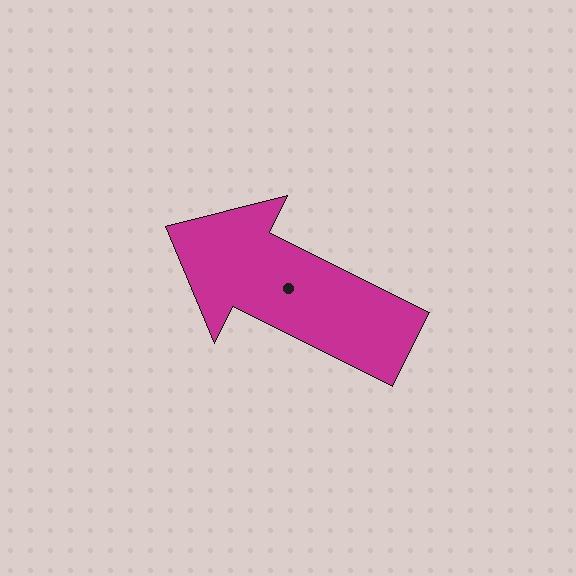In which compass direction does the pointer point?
Northwest.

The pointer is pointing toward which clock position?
Roughly 10 o'clock.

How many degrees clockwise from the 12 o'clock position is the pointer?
Approximately 297 degrees.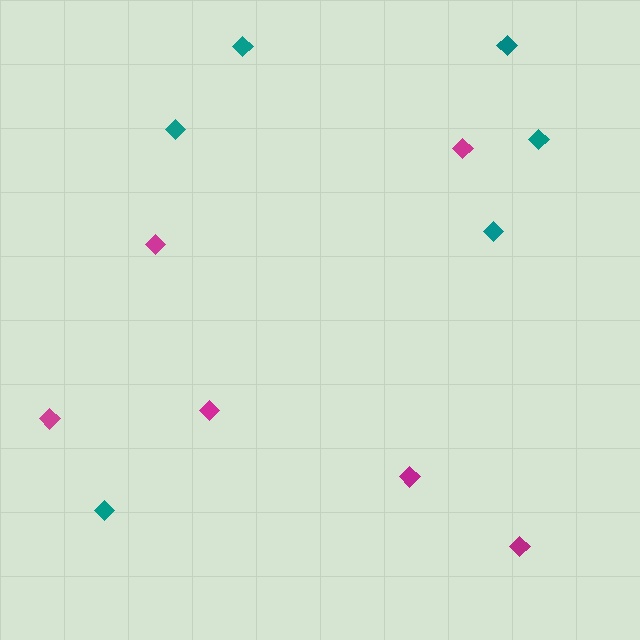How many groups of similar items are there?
There are 2 groups: one group of magenta diamonds (6) and one group of teal diamonds (6).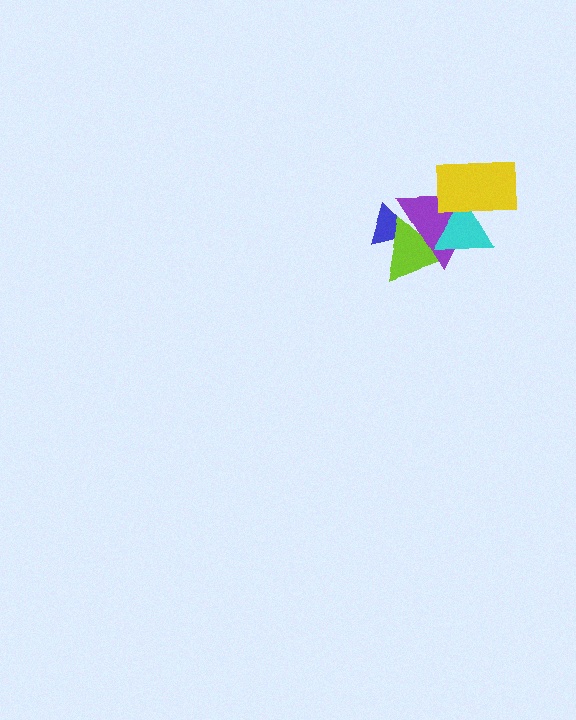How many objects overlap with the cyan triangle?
3 objects overlap with the cyan triangle.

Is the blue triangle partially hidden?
Yes, it is partially covered by another shape.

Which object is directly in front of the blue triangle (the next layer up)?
The lime triangle is directly in front of the blue triangle.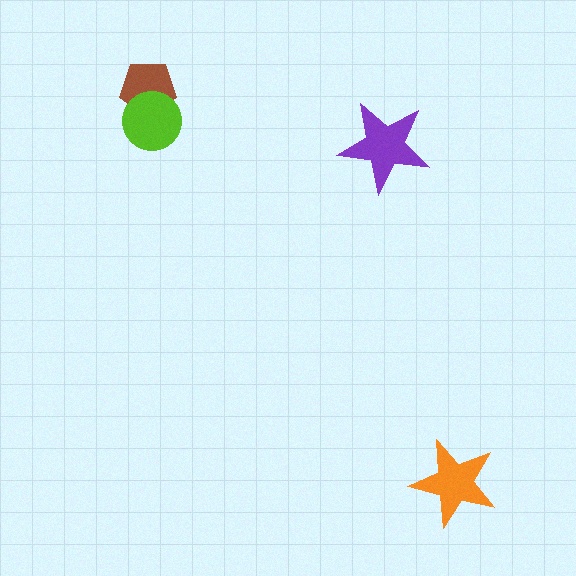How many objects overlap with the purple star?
0 objects overlap with the purple star.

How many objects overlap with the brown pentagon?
1 object overlaps with the brown pentagon.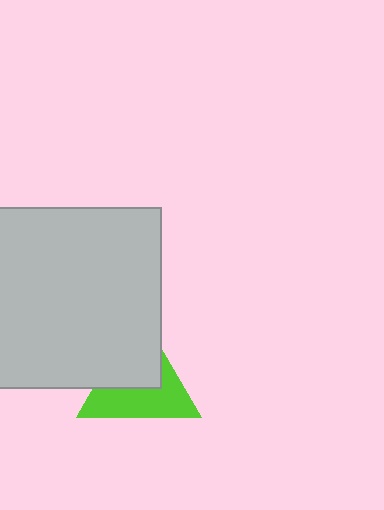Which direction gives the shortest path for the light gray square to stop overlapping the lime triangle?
Moving toward the upper-left gives the shortest separation.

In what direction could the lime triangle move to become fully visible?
The lime triangle could move toward the lower-right. That would shift it out from behind the light gray square entirely.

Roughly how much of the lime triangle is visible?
About half of it is visible (roughly 52%).